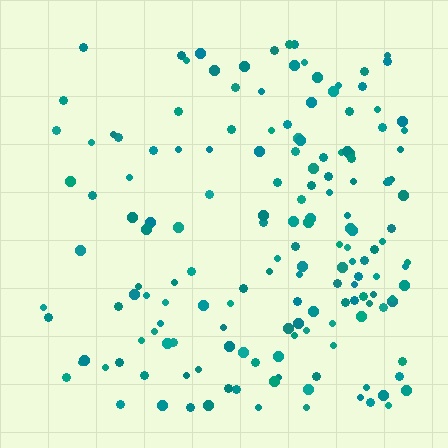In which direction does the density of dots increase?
From left to right, with the right side densest.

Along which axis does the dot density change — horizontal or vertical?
Horizontal.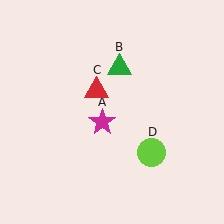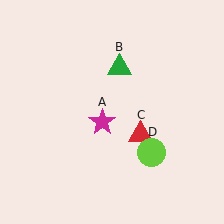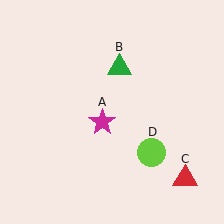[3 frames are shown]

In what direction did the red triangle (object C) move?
The red triangle (object C) moved down and to the right.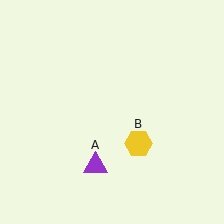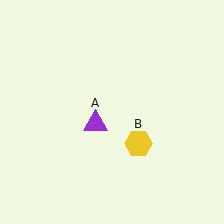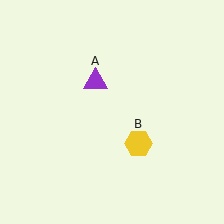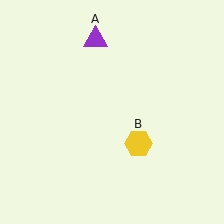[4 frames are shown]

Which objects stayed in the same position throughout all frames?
Yellow hexagon (object B) remained stationary.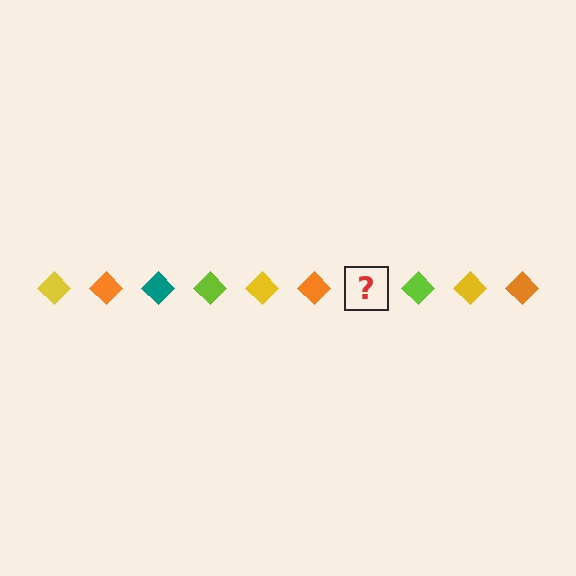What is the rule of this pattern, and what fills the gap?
The rule is that the pattern cycles through yellow, orange, teal, lime diamonds. The gap should be filled with a teal diamond.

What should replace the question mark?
The question mark should be replaced with a teal diamond.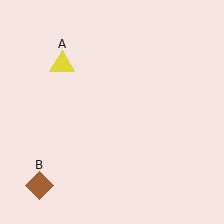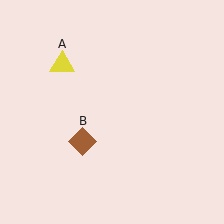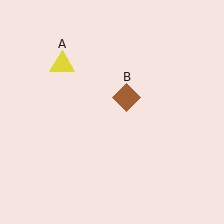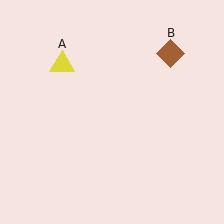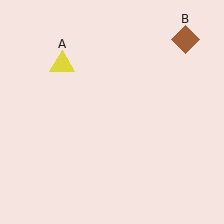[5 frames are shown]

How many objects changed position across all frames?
1 object changed position: brown diamond (object B).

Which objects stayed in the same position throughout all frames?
Yellow triangle (object A) remained stationary.